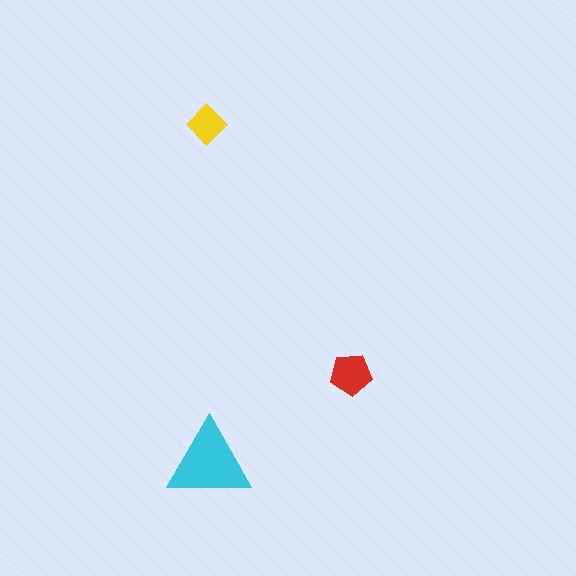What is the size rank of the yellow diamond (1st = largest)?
3rd.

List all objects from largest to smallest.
The cyan triangle, the red pentagon, the yellow diamond.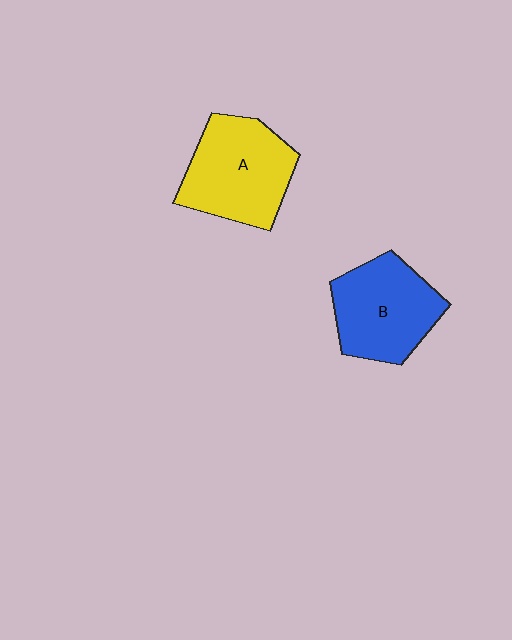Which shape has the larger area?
Shape A (yellow).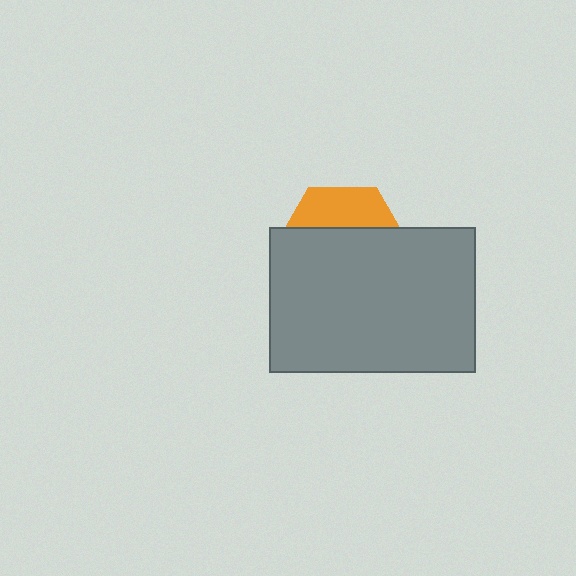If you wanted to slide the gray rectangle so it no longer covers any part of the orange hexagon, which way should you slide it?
Slide it down — that is the most direct way to separate the two shapes.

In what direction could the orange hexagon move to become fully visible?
The orange hexagon could move up. That would shift it out from behind the gray rectangle entirely.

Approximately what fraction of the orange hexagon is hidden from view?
Roughly 70% of the orange hexagon is hidden behind the gray rectangle.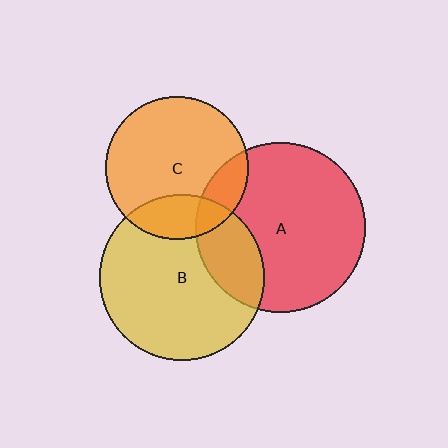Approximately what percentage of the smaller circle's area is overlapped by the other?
Approximately 15%.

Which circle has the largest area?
Circle A (red).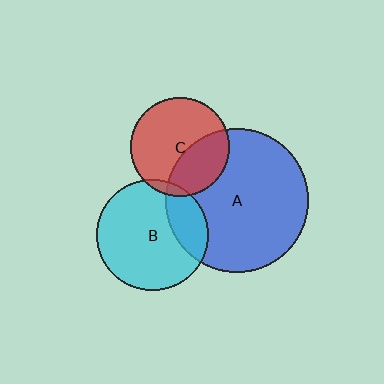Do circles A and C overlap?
Yes.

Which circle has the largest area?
Circle A (blue).